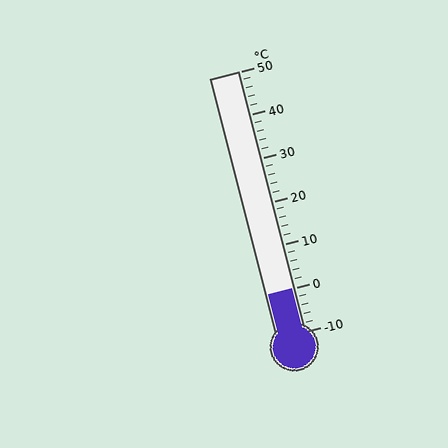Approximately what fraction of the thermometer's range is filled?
The thermometer is filled to approximately 15% of its range.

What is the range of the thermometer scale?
The thermometer scale ranges from -10°C to 50°C.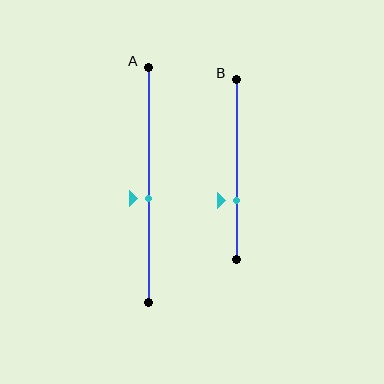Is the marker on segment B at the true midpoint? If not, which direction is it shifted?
No, the marker on segment B is shifted downward by about 17% of the segment length.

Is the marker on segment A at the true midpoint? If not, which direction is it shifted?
No, the marker on segment A is shifted downward by about 6% of the segment length.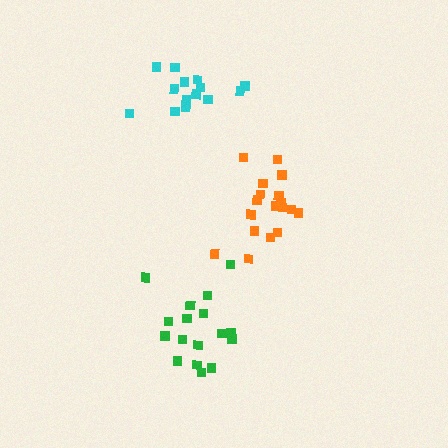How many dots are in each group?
Group 1: 18 dots, Group 2: 17 dots, Group 3: 15 dots (50 total).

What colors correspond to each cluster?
The clusters are colored: orange, green, cyan.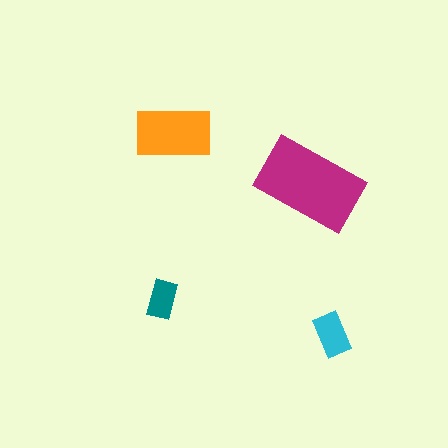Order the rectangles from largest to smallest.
the magenta one, the orange one, the cyan one, the teal one.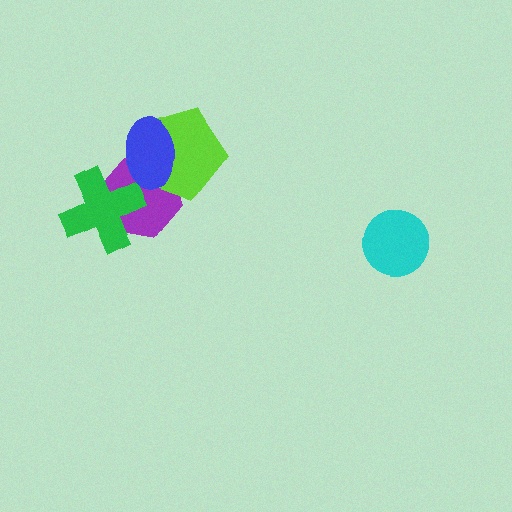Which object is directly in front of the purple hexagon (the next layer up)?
The green cross is directly in front of the purple hexagon.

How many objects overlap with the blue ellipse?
2 objects overlap with the blue ellipse.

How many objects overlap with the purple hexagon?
3 objects overlap with the purple hexagon.